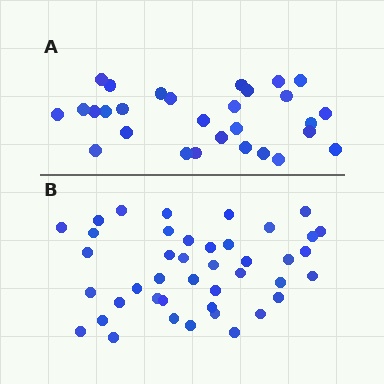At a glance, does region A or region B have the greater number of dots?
Region B (the bottom region) has more dots.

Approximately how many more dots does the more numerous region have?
Region B has approximately 15 more dots than region A.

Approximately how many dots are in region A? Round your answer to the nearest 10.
About 30 dots. (The exact count is 29, which rounds to 30.)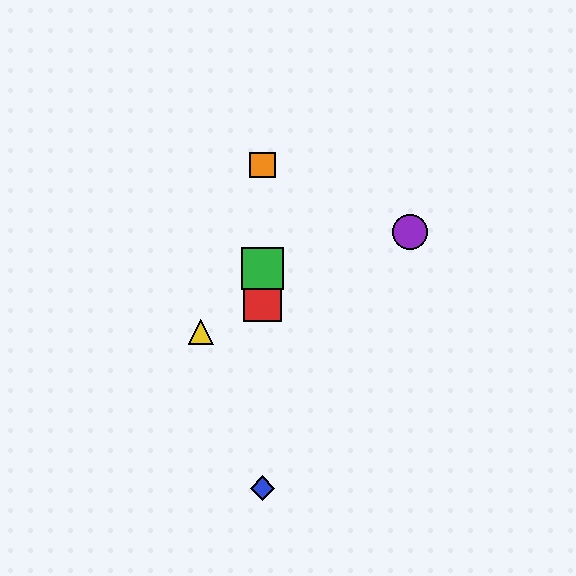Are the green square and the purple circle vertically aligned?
No, the green square is at x≈263 and the purple circle is at x≈410.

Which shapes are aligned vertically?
The red square, the blue diamond, the green square, the orange square are aligned vertically.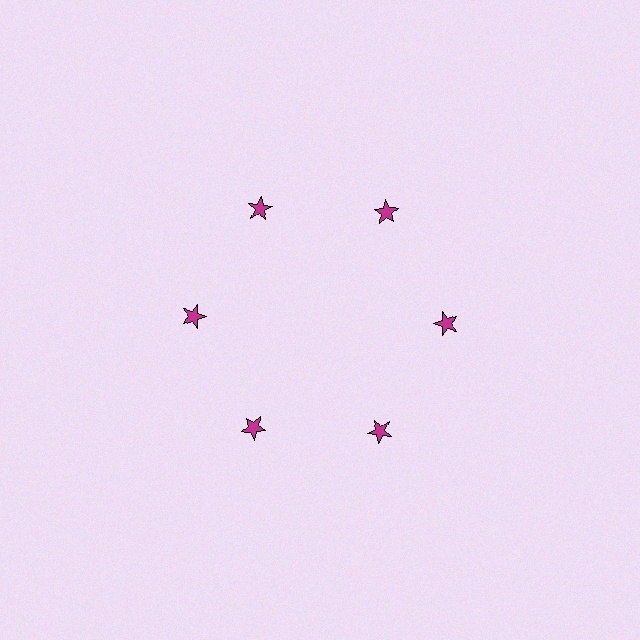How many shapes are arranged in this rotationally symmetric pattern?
There are 6 shapes, arranged in 6 groups of 1.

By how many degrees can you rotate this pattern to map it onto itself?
The pattern maps onto itself every 60 degrees of rotation.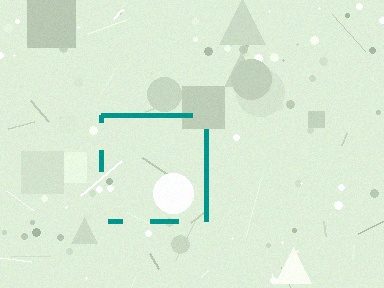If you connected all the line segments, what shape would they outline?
They would outline a square.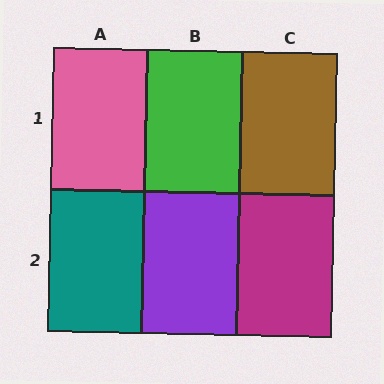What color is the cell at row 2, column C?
Magenta.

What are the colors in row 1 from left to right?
Pink, green, brown.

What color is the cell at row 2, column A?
Teal.